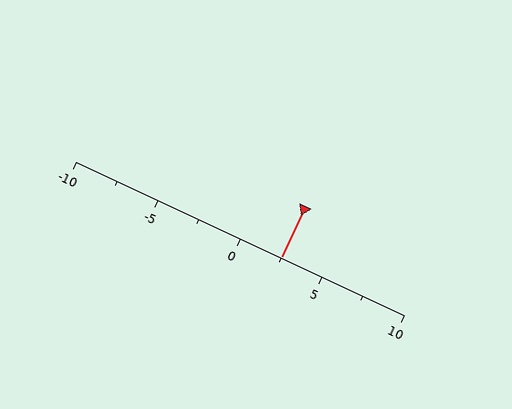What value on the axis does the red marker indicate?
The marker indicates approximately 2.5.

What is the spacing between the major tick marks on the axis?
The major ticks are spaced 5 apart.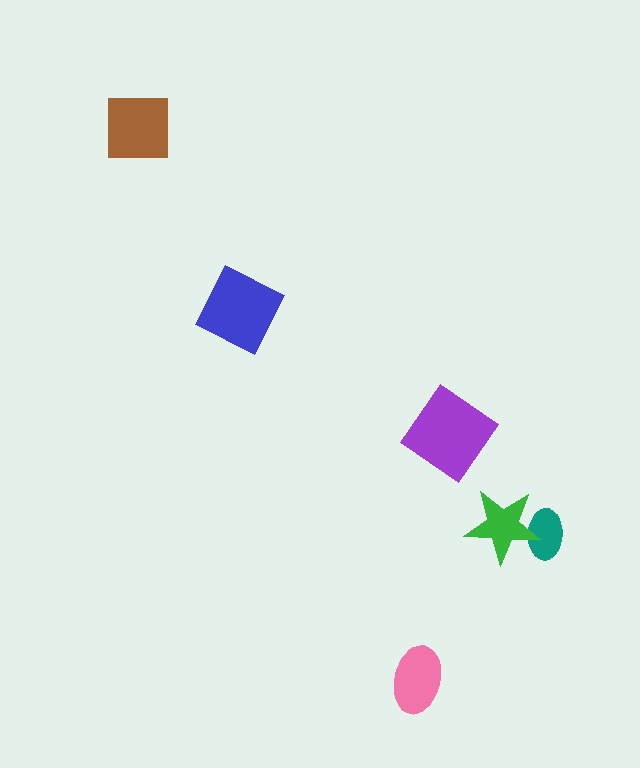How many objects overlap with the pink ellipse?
0 objects overlap with the pink ellipse.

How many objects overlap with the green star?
1 object overlaps with the green star.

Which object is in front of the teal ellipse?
The green star is in front of the teal ellipse.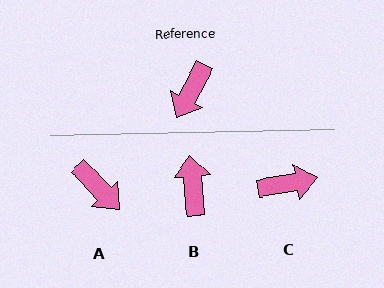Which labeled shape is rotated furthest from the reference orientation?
B, about 147 degrees away.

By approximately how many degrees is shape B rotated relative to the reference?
Approximately 147 degrees clockwise.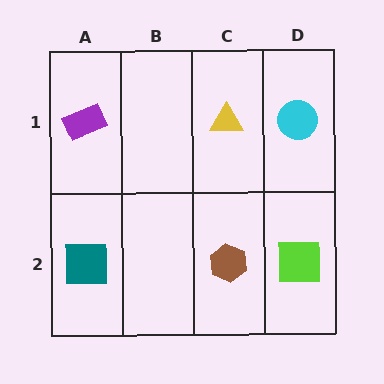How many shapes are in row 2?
3 shapes.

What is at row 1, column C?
A yellow triangle.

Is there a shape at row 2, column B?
No, that cell is empty.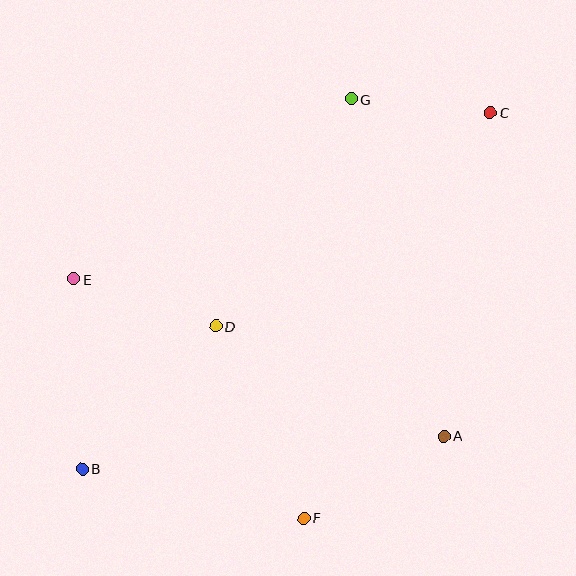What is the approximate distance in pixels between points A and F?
The distance between A and F is approximately 162 pixels.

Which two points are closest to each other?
Points C and G are closest to each other.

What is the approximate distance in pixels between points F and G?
The distance between F and G is approximately 422 pixels.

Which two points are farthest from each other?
Points B and C are farthest from each other.